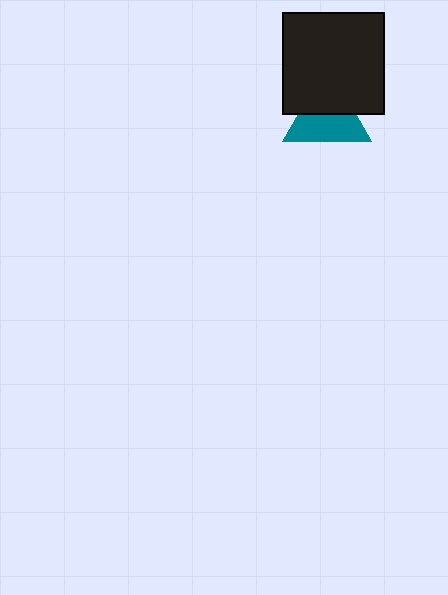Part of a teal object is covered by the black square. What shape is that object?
It is a triangle.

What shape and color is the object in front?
The object in front is a black square.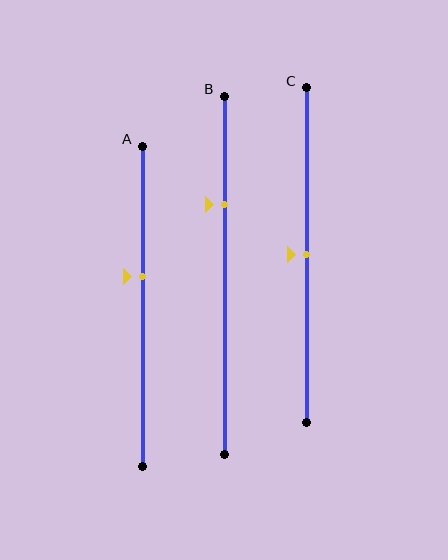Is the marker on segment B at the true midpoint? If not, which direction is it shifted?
No, the marker on segment B is shifted upward by about 20% of the segment length.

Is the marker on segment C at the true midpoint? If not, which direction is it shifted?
Yes, the marker on segment C is at the true midpoint.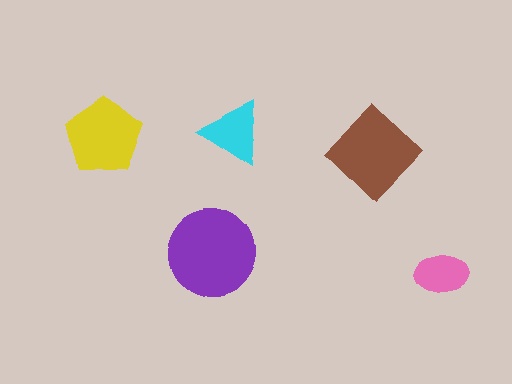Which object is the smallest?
The pink ellipse.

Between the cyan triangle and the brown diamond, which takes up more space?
The brown diamond.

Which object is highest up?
The yellow pentagon is topmost.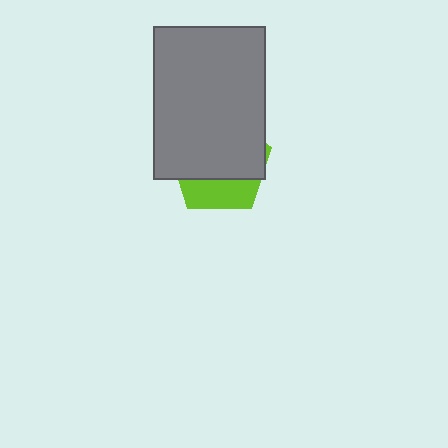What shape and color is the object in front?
The object in front is a gray rectangle.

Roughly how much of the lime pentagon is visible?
A small part of it is visible (roughly 32%).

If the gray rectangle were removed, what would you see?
You would see the complete lime pentagon.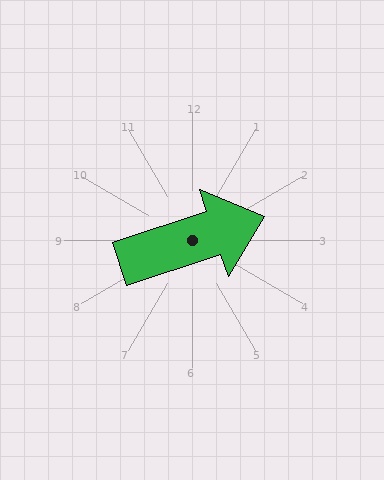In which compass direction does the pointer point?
East.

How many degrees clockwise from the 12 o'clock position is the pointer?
Approximately 72 degrees.